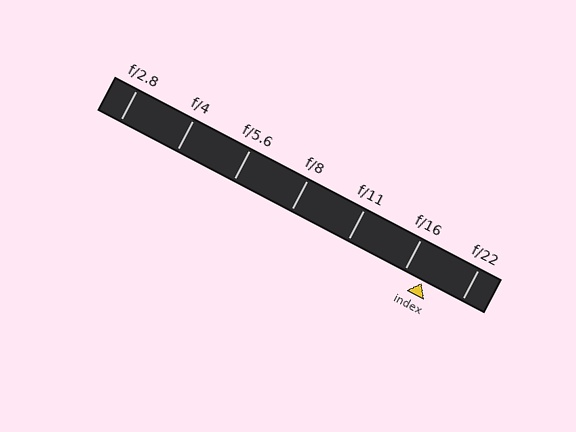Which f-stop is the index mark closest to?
The index mark is closest to f/16.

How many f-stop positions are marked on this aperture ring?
There are 7 f-stop positions marked.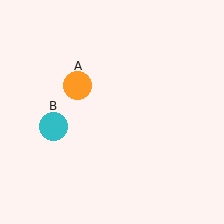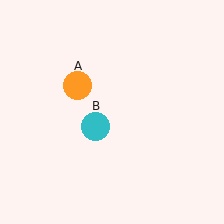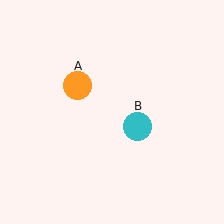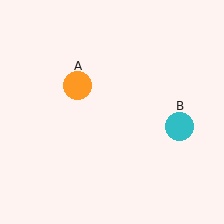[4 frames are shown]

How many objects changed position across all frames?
1 object changed position: cyan circle (object B).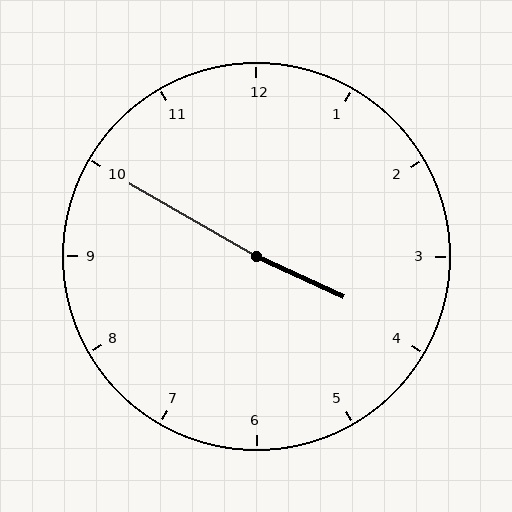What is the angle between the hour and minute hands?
Approximately 175 degrees.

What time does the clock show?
3:50.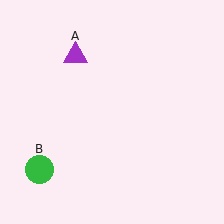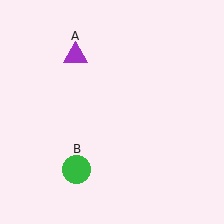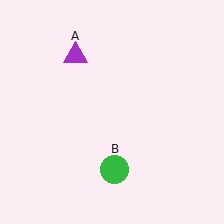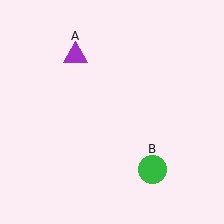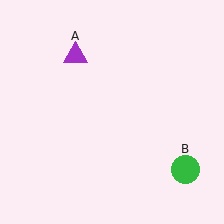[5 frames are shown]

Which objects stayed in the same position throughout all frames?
Purple triangle (object A) remained stationary.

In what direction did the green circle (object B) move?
The green circle (object B) moved right.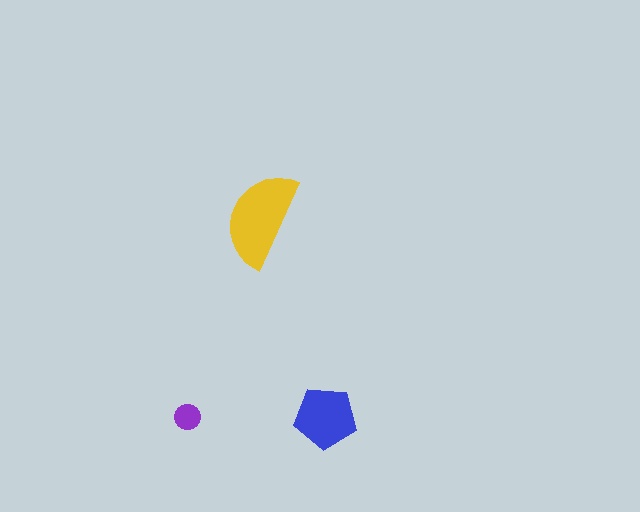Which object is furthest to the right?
The blue pentagon is rightmost.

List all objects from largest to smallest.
The yellow semicircle, the blue pentagon, the purple circle.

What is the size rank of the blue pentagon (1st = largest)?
2nd.